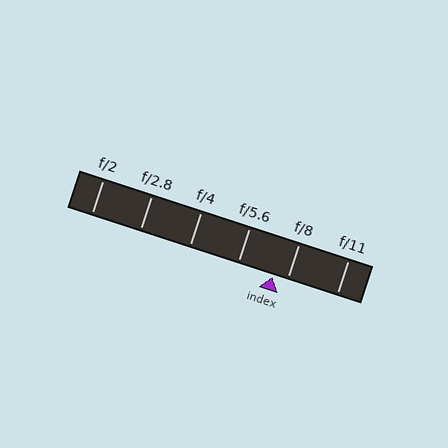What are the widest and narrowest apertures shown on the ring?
The widest aperture shown is f/2 and the narrowest is f/11.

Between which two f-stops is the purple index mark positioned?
The index mark is between f/5.6 and f/8.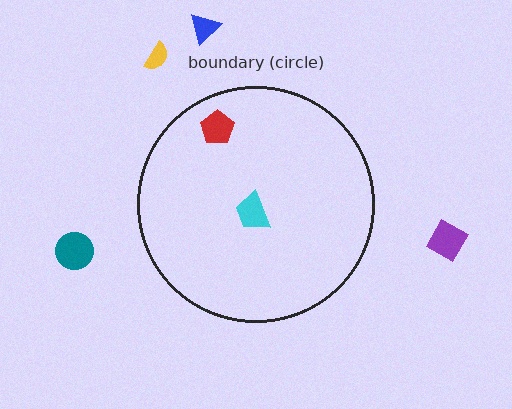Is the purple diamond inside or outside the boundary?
Outside.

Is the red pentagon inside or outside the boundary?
Inside.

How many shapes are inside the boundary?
2 inside, 4 outside.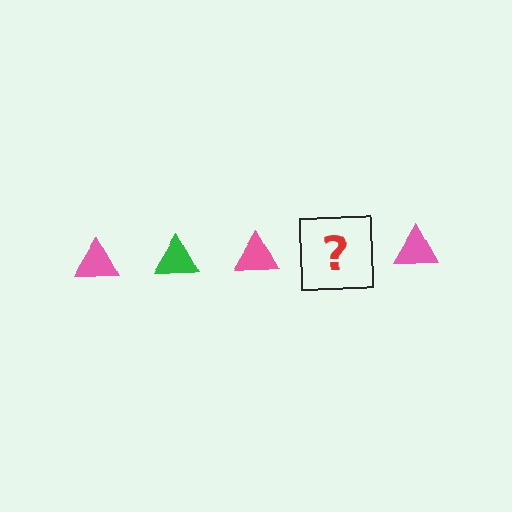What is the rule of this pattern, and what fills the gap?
The rule is that the pattern cycles through pink, green triangles. The gap should be filled with a green triangle.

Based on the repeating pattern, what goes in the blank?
The blank should be a green triangle.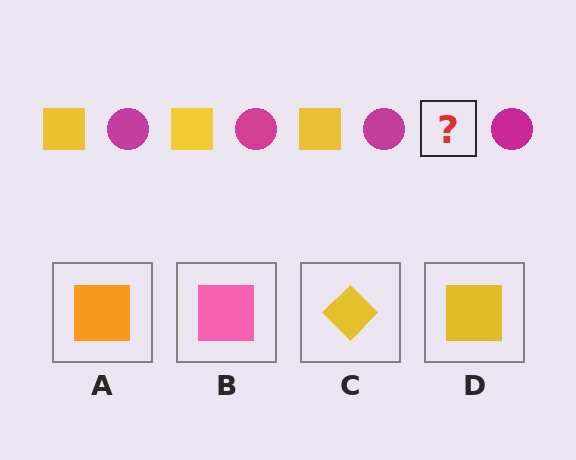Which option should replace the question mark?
Option D.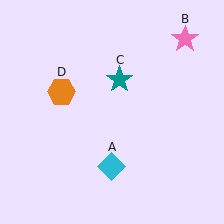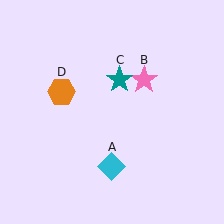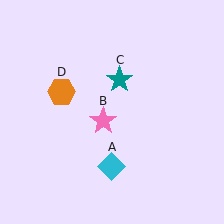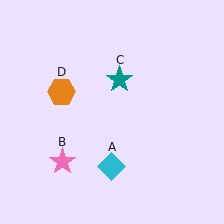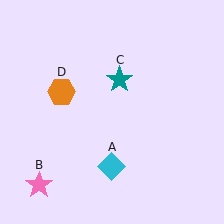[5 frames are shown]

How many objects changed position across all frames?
1 object changed position: pink star (object B).